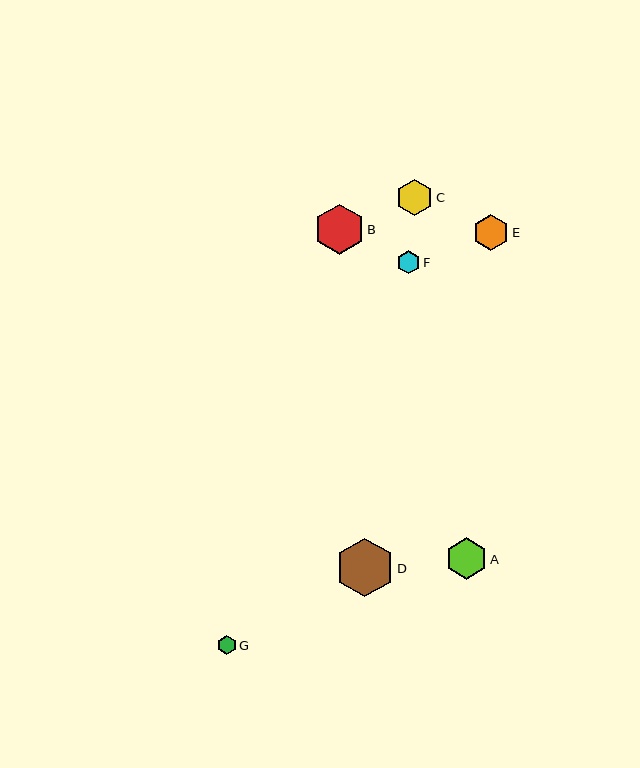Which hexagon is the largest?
Hexagon D is the largest with a size of approximately 59 pixels.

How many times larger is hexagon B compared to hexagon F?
Hexagon B is approximately 2.1 times the size of hexagon F.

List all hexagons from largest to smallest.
From largest to smallest: D, B, A, C, E, F, G.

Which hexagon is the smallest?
Hexagon G is the smallest with a size of approximately 19 pixels.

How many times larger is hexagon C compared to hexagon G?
Hexagon C is approximately 2.0 times the size of hexagon G.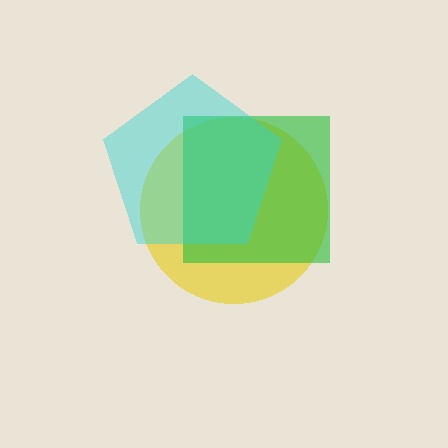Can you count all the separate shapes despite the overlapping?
Yes, there are 3 separate shapes.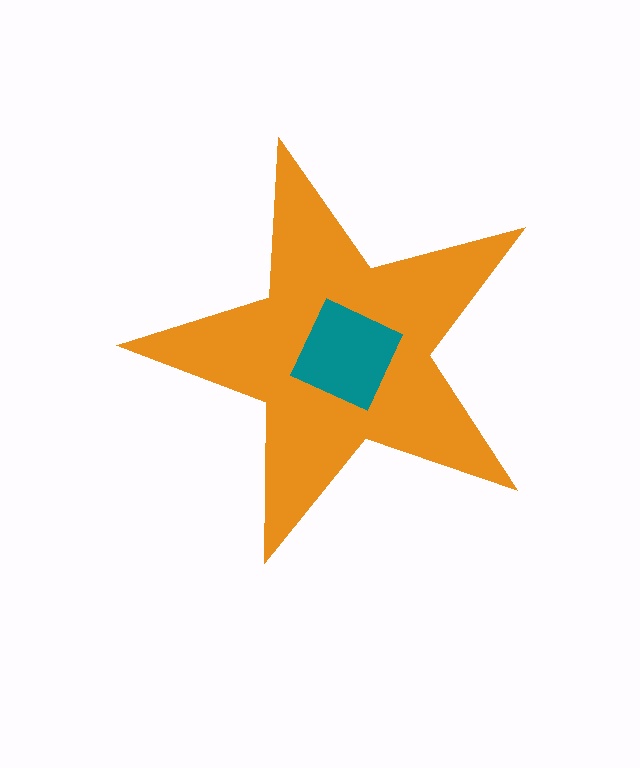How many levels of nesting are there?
2.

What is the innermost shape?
The teal diamond.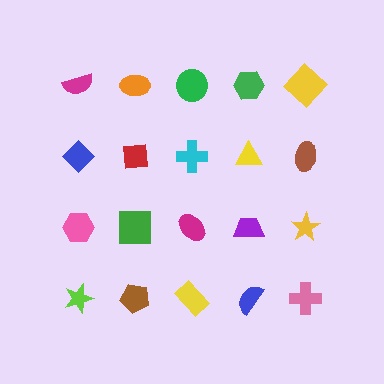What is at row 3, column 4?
A purple trapezoid.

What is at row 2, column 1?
A blue diamond.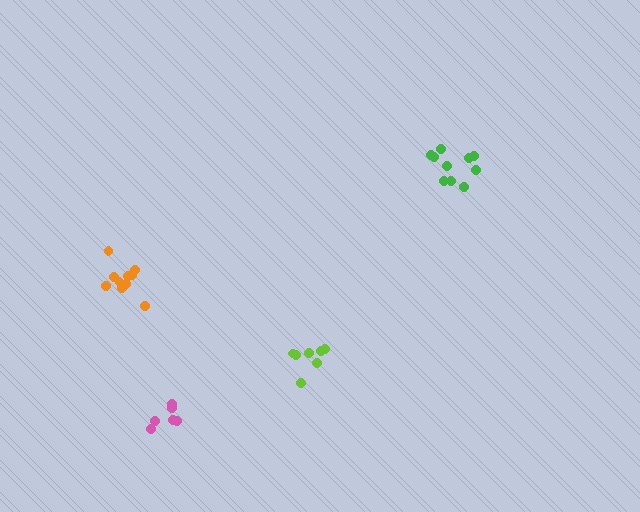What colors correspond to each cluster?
The clusters are colored: pink, green, orange, lime.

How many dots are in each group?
Group 1: 6 dots, Group 2: 10 dots, Group 3: 10 dots, Group 4: 7 dots (33 total).